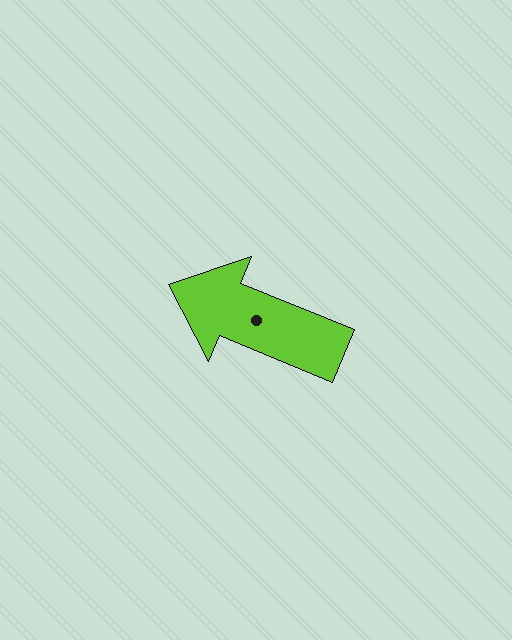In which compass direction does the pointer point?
West.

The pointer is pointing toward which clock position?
Roughly 10 o'clock.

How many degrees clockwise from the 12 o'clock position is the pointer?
Approximately 292 degrees.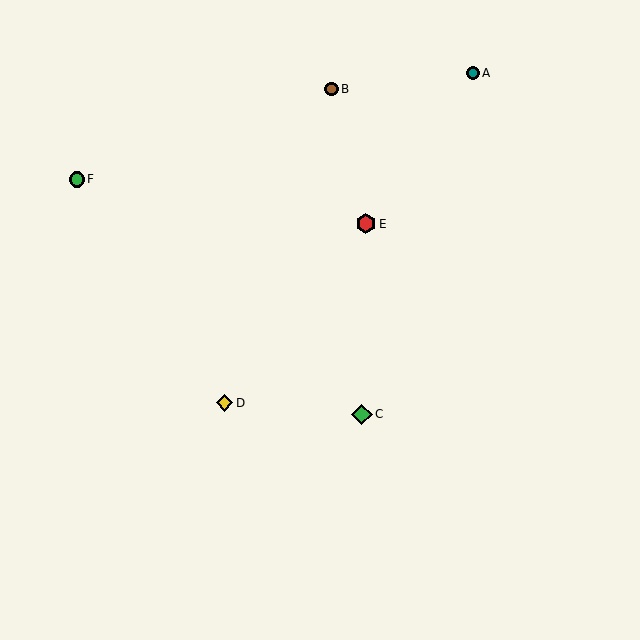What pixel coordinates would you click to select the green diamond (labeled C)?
Click at (362, 414) to select the green diamond C.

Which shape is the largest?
The green diamond (labeled C) is the largest.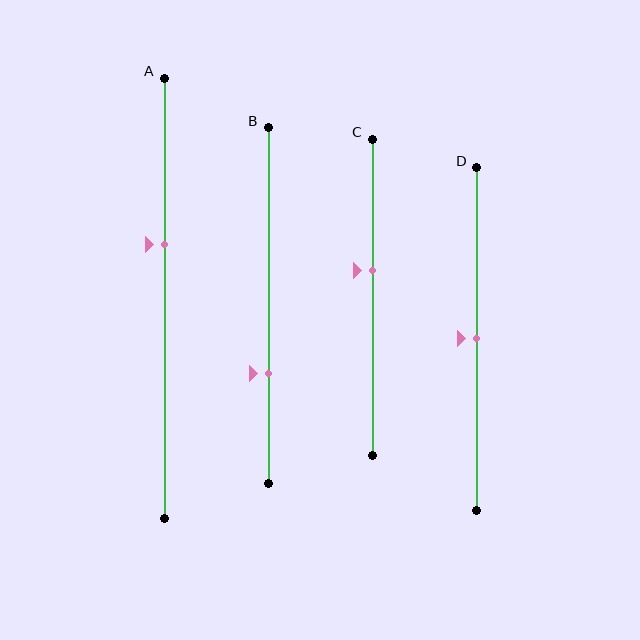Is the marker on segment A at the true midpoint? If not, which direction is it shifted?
No, the marker on segment A is shifted upward by about 12% of the segment length.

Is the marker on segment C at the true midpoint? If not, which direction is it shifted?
No, the marker on segment C is shifted upward by about 9% of the segment length.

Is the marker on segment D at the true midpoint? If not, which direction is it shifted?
Yes, the marker on segment D is at the true midpoint.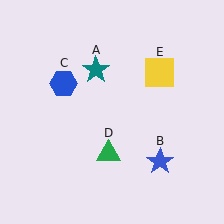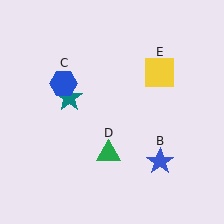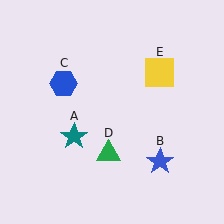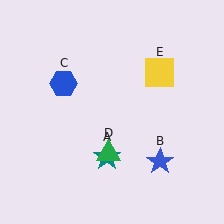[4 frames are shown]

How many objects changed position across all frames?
1 object changed position: teal star (object A).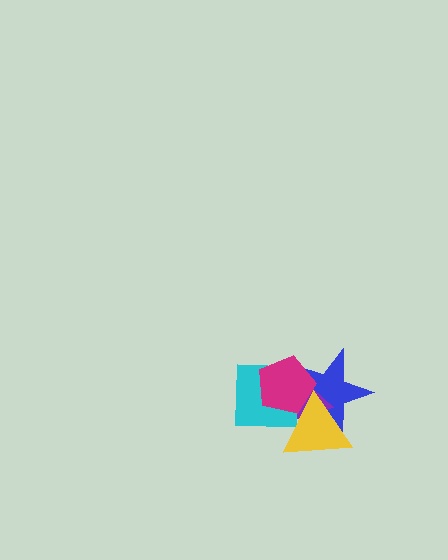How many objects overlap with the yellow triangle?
4 objects overlap with the yellow triangle.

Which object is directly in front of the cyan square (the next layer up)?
The magenta pentagon is directly in front of the cyan square.